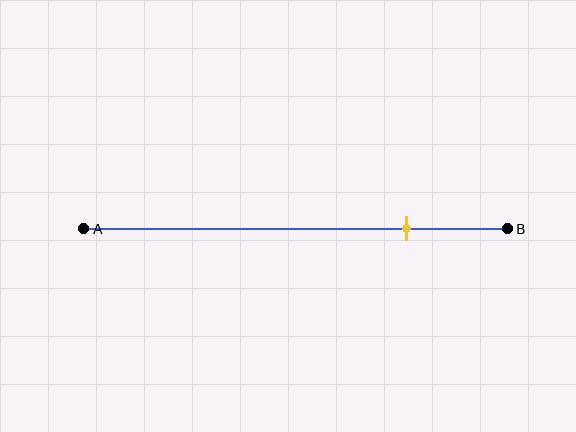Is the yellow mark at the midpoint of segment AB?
No, the mark is at about 75% from A, not at the 50% midpoint.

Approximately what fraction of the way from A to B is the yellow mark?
The yellow mark is approximately 75% of the way from A to B.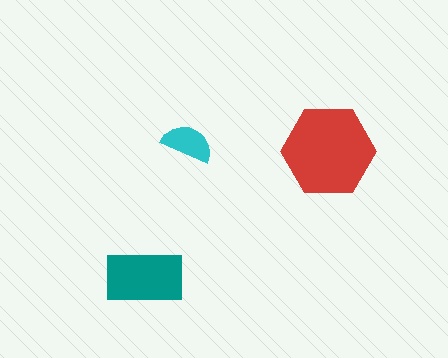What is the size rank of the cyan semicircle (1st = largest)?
3rd.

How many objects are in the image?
There are 3 objects in the image.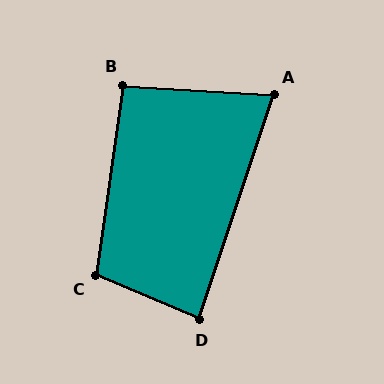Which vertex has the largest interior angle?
C, at approximately 105 degrees.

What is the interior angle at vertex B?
Approximately 94 degrees (approximately right).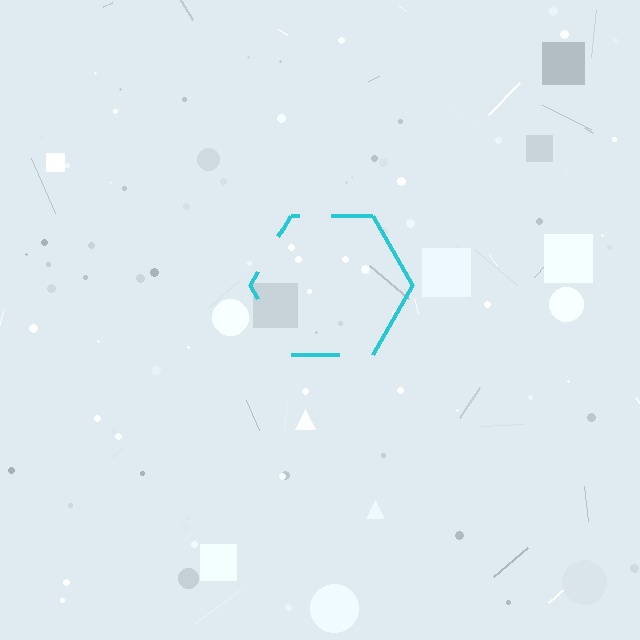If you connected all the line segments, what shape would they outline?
They would outline a hexagon.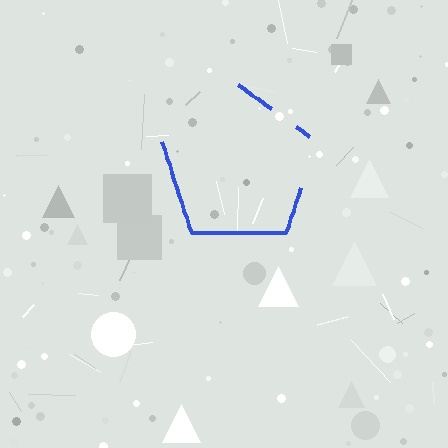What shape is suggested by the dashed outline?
The dashed outline suggests a pentagon.